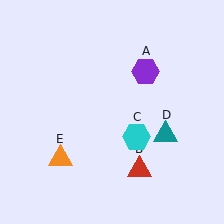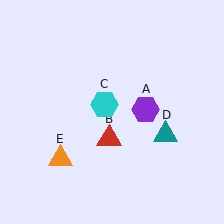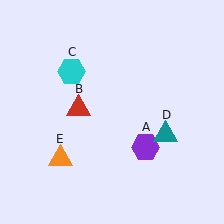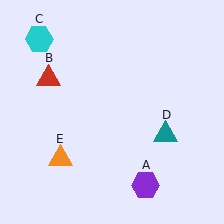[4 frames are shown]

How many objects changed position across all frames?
3 objects changed position: purple hexagon (object A), red triangle (object B), cyan hexagon (object C).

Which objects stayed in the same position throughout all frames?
Teal triangle (object D) and orange triangle (object E) remained stationary.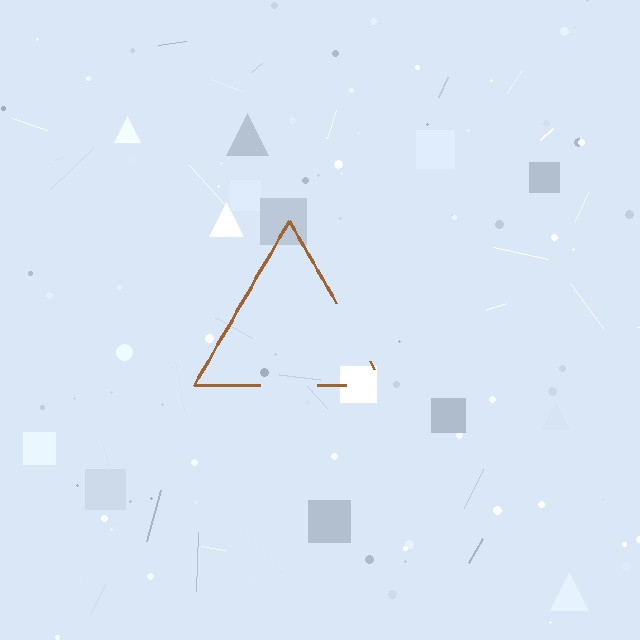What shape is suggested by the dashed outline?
The dashed outline suggests a triangle.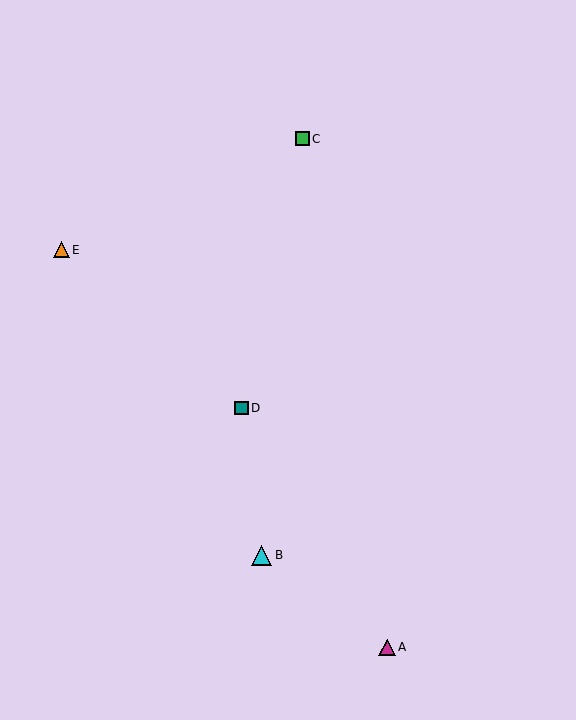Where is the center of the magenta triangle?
The center of the magenta triangle is at (387, 647).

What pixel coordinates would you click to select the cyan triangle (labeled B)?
Click at (262, 555) to select the cyan triangle B.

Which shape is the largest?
The cyan triangle (labeled B) is the largest.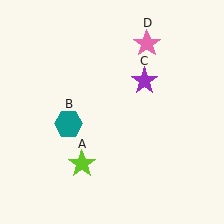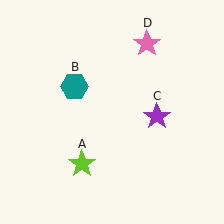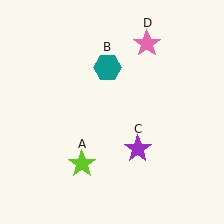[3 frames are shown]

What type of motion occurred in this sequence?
The teal hexagon (object B), purple star (object C) rotated clockwise around the center of the scene.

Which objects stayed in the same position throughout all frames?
Lime star (object A) and pink star (object D) remained stationary.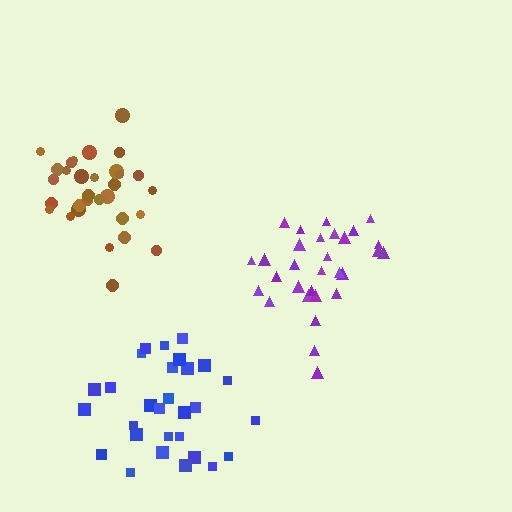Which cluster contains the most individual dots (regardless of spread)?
Brown (31).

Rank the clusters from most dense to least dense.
purple, brown, blue.